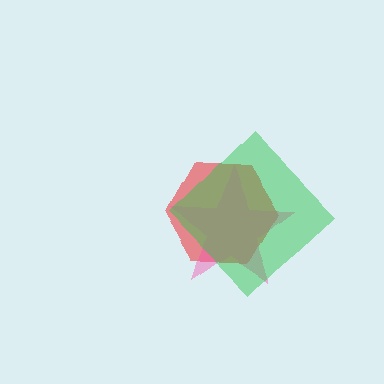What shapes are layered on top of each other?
The layered shapes are: a red hexagon, a pink star, a green diamond.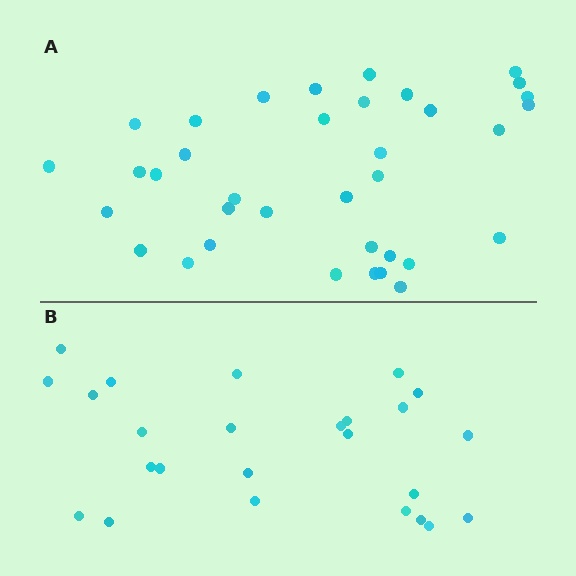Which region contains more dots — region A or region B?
Region A (the top region) has more dots.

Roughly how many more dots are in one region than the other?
Region A has roughly 12 or so more dots than region B.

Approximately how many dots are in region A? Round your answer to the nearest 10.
About 40 dots. (The exact count is 36, which rounds to 40.)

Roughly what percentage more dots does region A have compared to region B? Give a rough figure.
About 45% more.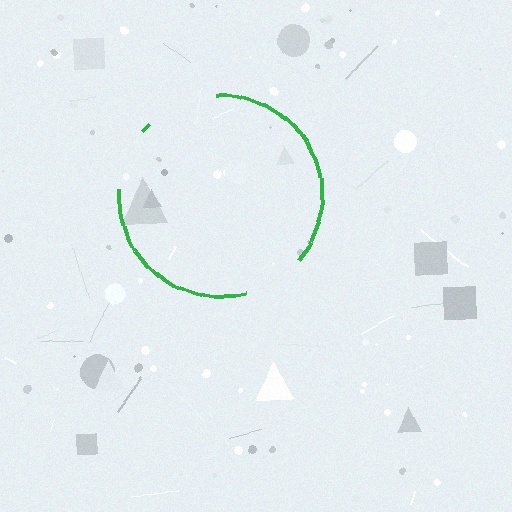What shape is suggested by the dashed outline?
The dashed outline suggests a circle.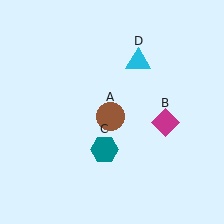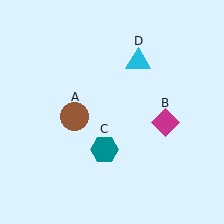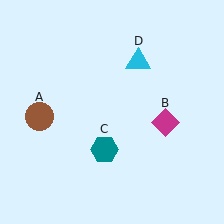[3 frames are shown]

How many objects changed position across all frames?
1 object changed position: brown circle (object A).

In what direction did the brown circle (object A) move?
The brown circle (object A) moved left.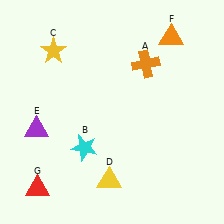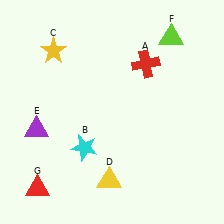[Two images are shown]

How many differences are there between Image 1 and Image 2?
There are 2 differences between the two images.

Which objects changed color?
A changed from orange to red. F changed from orange to lime.